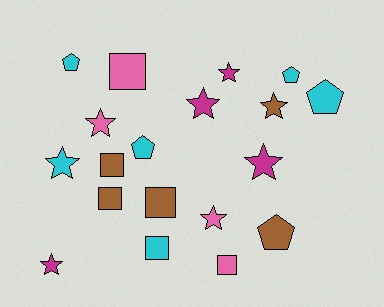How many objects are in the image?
There are 19 objects.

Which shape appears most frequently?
Star, with 8 objects.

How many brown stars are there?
There is 1 brown star.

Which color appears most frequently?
Cyan, with 6 objects.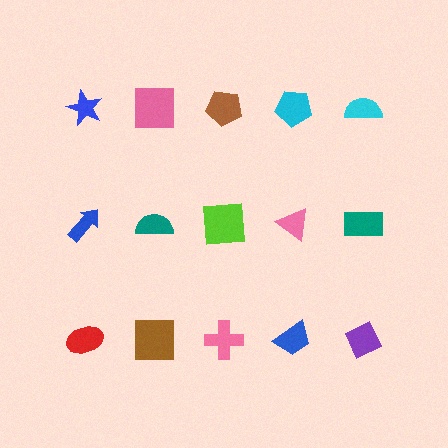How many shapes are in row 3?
5 shapes.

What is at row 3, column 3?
A pink cross.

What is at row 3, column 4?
A blue trapezoid.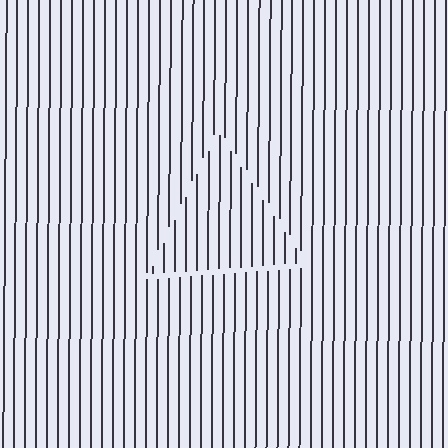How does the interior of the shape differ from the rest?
The interior of the shape contains the same grating, shifted by half a period — the contour is defined by the phase discontinuity where line-ends from the inner and outer gratings abut.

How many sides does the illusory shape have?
3 sides — the line-ends trace a triangle.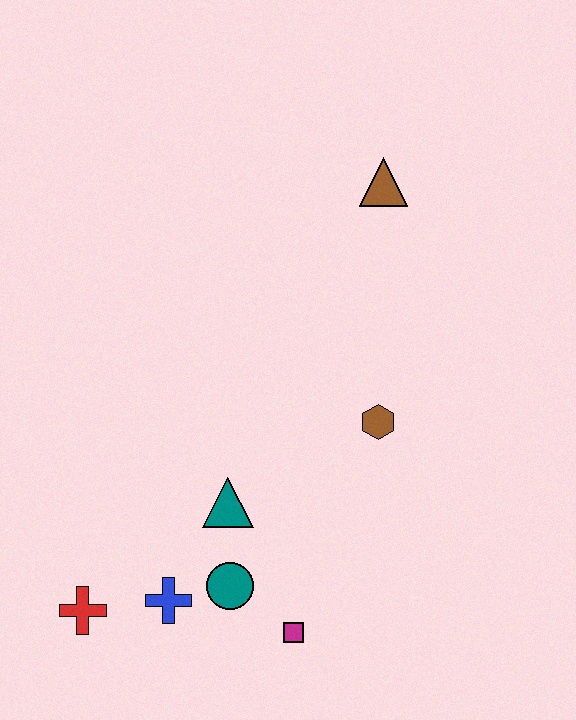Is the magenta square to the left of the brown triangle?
Yes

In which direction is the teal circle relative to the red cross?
The teal circle is to the right of the red cross.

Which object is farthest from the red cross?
The brown triangle is farthest from the red cross.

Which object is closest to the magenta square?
The teal circle is closest to the magenta square.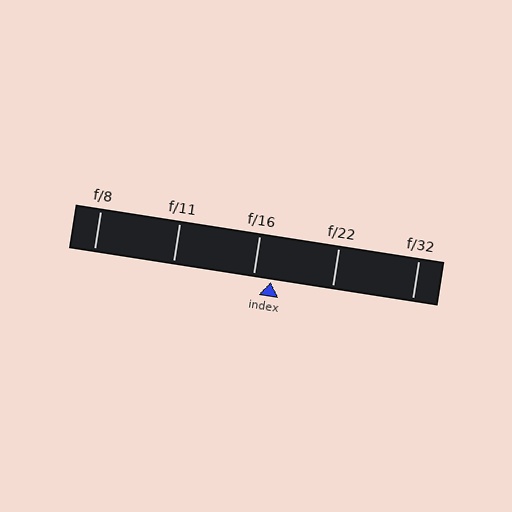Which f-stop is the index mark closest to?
The index mark is closest to f/16.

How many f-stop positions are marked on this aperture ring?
There are 5 f-stop positions marked.